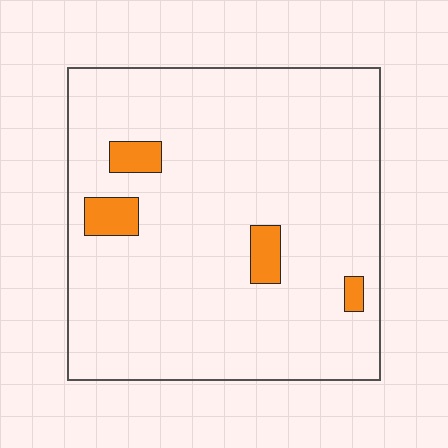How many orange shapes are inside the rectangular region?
4.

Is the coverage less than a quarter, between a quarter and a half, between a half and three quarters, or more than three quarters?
Less than a quarter.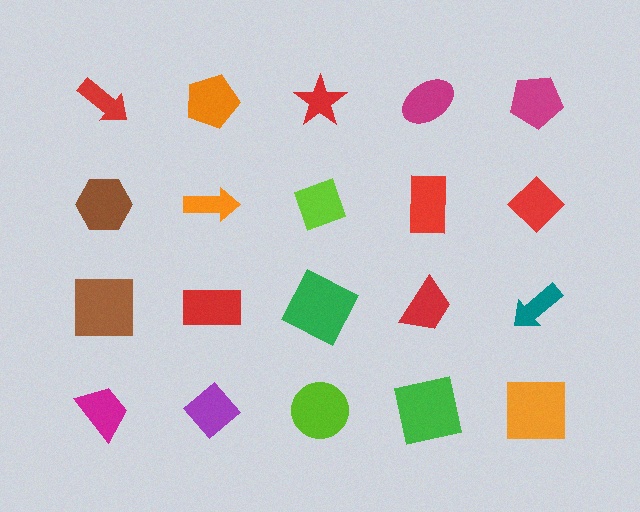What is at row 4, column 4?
A green square.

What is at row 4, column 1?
A magenta trapezoid.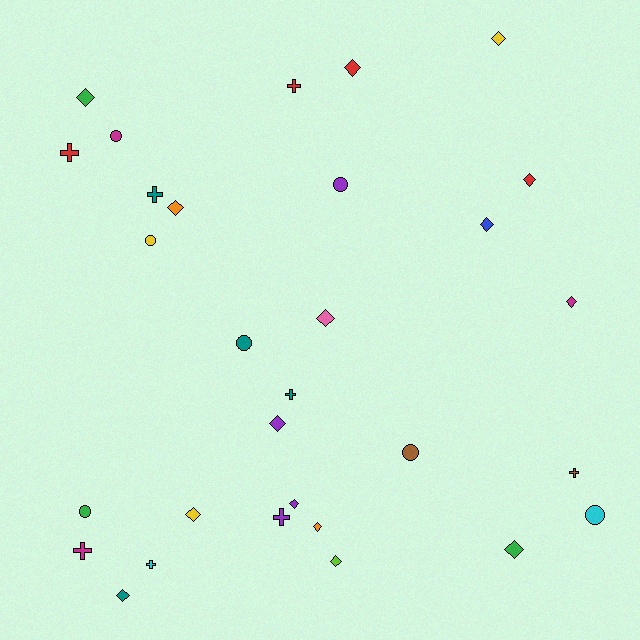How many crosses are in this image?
There are 8 crosses.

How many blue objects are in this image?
There is 1 blue object.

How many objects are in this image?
There are 30 objects.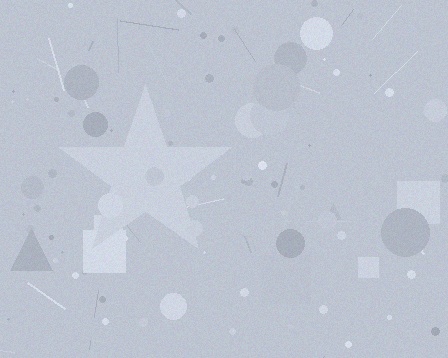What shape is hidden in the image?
A star is hidden in the image.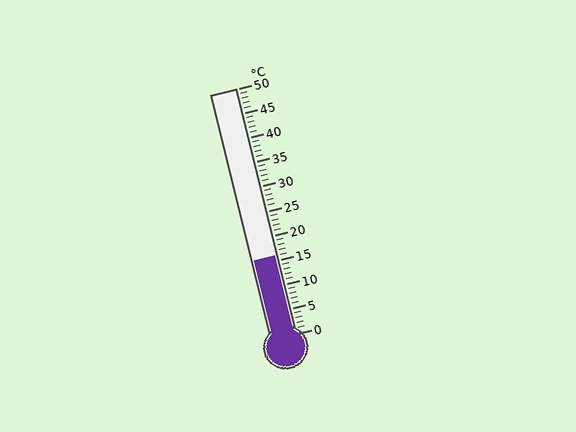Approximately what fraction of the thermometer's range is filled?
The thermometer is filled to approximately 30% of its range.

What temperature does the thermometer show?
The thermometer shows approximately 16°C.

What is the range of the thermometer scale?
The thermometer scale ranges from 0°C to 50°C.